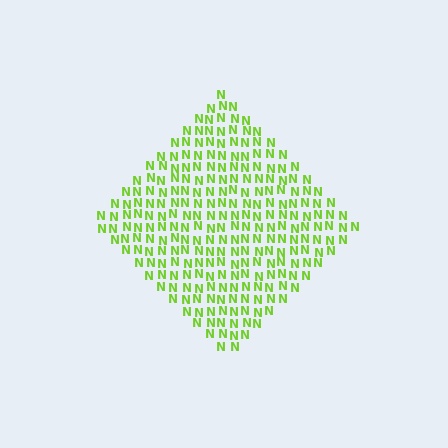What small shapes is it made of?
It is made of small letter N's.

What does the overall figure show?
The overall figure shows a diamond.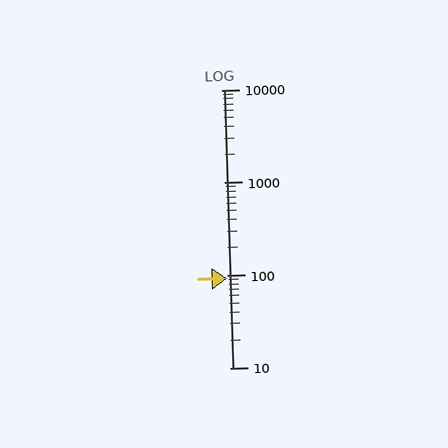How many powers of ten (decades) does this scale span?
The scale spans 3 decades, from 10 to 10000.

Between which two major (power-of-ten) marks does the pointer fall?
The pointer is between 10 and 100.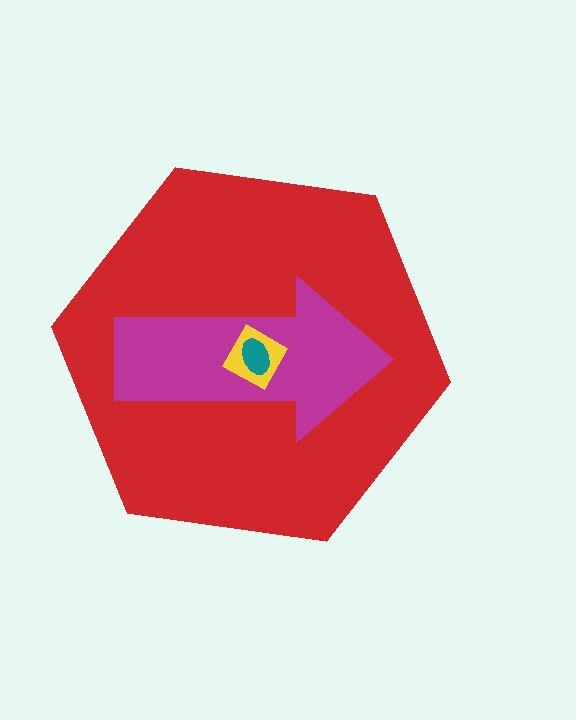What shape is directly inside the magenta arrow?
The yellow square.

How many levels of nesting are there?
4.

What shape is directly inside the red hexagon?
The magenta arrow.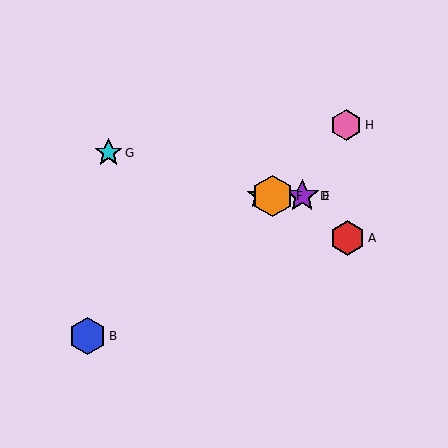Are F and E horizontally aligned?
Yes, both are at y≈196.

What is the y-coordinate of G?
Object G is at y≈153.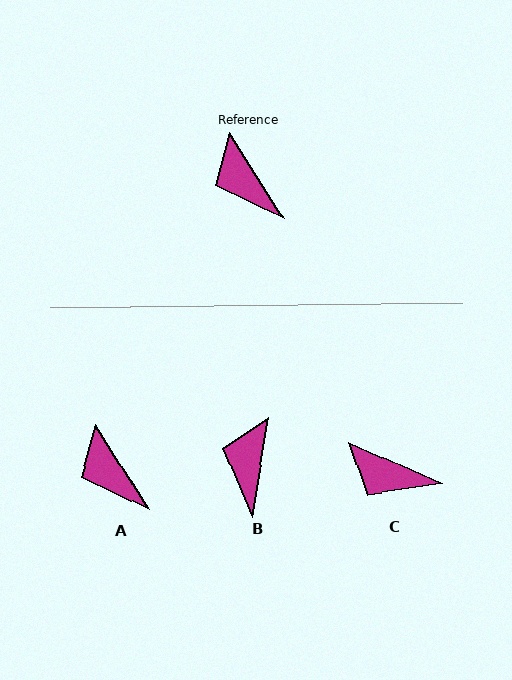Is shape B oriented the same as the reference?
No, it is off by about 41 degrees.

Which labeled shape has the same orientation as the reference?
A.